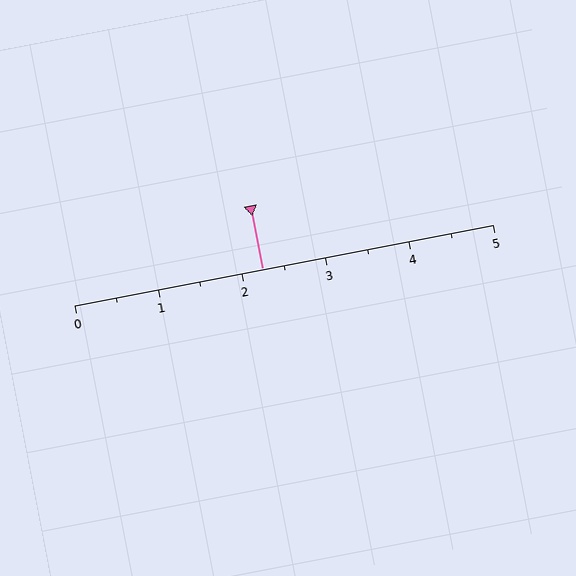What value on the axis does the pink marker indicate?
The marker indicates approximately 2.2.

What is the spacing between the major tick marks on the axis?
The major ticks are spaced 1 apart.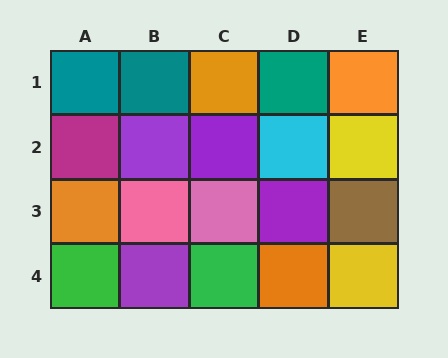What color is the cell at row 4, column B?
Purple.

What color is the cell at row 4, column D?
Orange.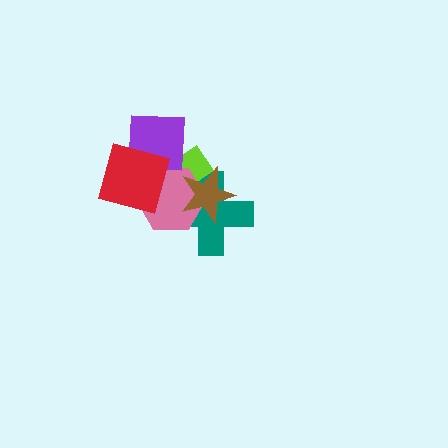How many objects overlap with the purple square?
3 objects overlap with the purple square.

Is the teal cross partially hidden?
Yes, it is partially covered by another shape.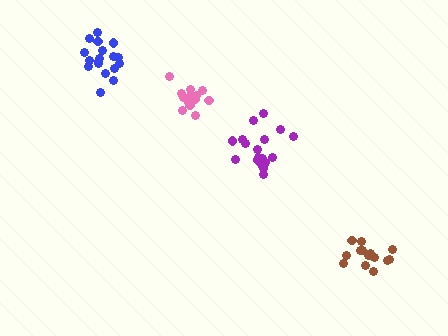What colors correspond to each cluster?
The clusters are colored: pink, blue, purple, brown.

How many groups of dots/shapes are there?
There are 4 groups.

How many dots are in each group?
Group 1: 13 dots, Group 2: 18 dots, Group 3: 18 dots, Group 4: 15 dots (64 total).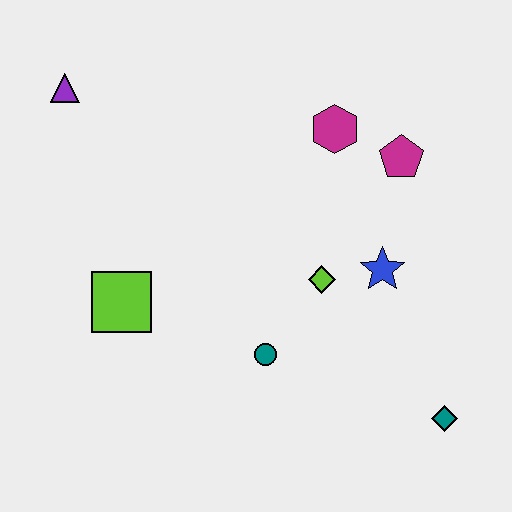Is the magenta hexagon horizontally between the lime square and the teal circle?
No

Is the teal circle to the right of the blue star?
No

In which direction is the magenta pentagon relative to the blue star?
The magenta pentagon is above the blue star.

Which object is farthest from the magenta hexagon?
The teal diamond is farthest from the magenta hexagon.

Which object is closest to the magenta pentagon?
The magenta hexagon is closest to the magenta pentagon.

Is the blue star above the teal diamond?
Yes